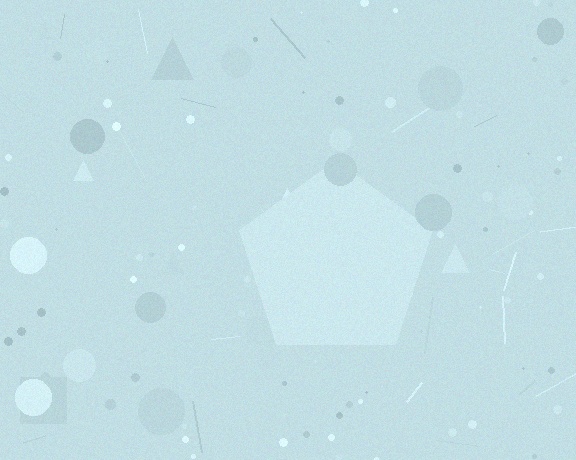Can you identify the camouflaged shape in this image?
The camouflaged shape is a pentagon.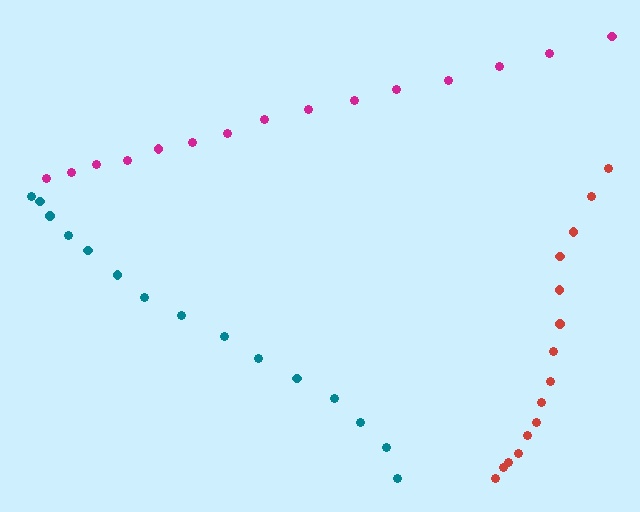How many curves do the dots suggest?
There are 3 distinct paths.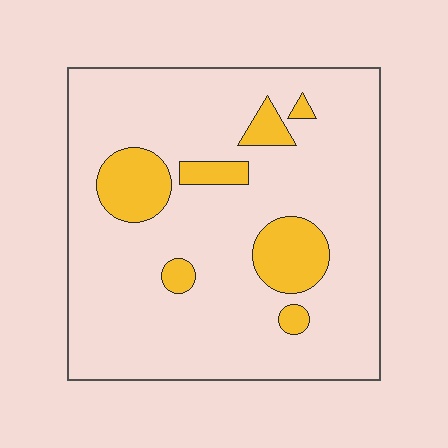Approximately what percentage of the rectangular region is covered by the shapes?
Approximately 15%.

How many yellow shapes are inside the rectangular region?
7.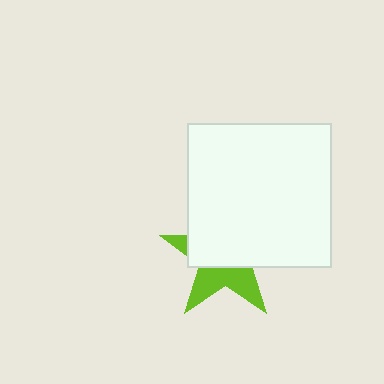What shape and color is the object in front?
The object in front is a white square.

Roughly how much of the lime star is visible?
A small part of it is visible (roughly 41%).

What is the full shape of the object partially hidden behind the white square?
The partially hidden object is a lime star.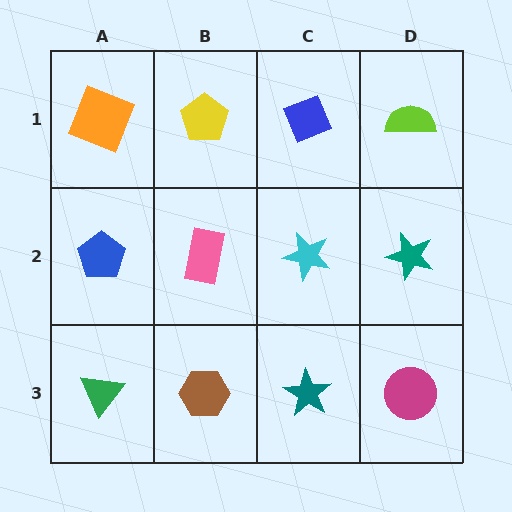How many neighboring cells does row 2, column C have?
4.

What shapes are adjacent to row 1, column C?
A cyan star (row 2, column C), a yellow pentagon (row 1, column B), a lime semicircle (row 1, column D).